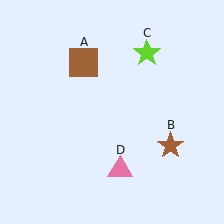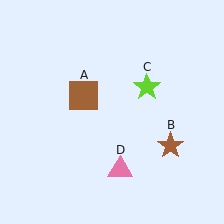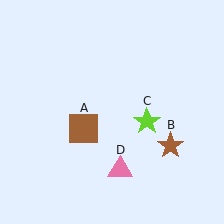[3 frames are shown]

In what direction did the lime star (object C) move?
The lime star (object C) moved down.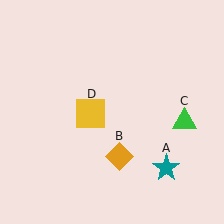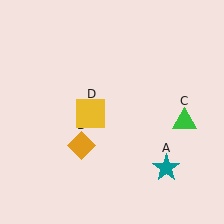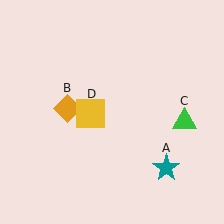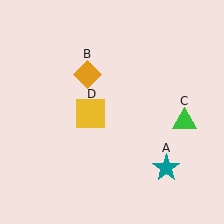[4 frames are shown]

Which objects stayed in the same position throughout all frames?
Teal star (object A) and green triangle (object C) and yellow square (object D) remained stationary.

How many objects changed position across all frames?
1 object changed position: orange diamond (object B).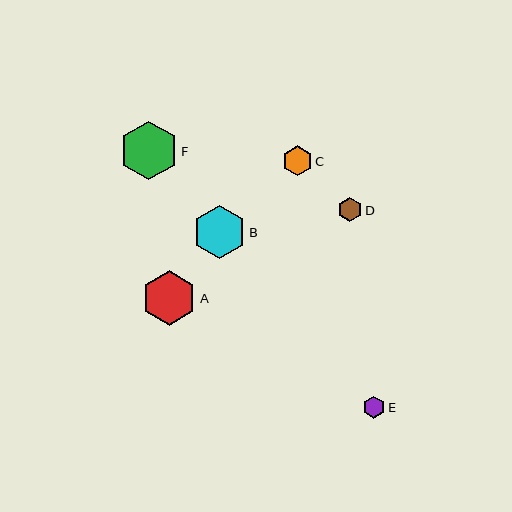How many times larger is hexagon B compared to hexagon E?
Hexagon B is approximately 2.4 times the size of hexagon E.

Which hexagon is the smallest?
Hexagon E is the smallest with a size of approximately 22 pixels.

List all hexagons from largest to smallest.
From largest to smallest: F, A, B, C, D, E.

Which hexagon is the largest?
Hexagon F is the largest with a size of approximately 59 pixels.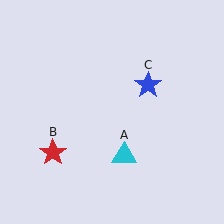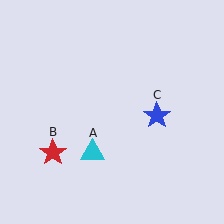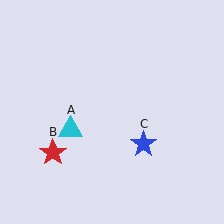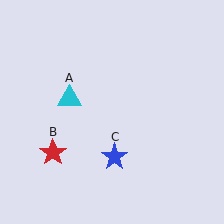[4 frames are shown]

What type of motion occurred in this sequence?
The cyan triangle (object A), blue star (object C) rotated clockwise around the center of the scene.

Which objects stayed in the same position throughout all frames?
Red star (object B) remained stationary.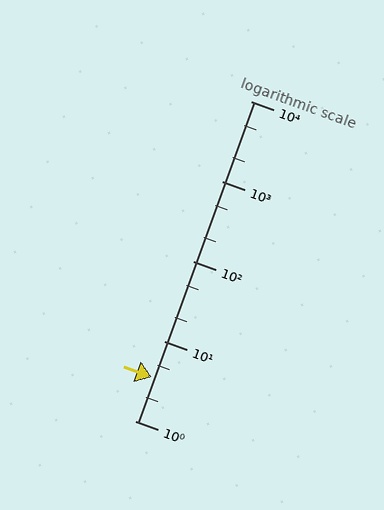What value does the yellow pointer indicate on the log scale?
The pointer indicates approximately 3.5.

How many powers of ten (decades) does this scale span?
The scale spans 4 decades, from 1 to 10000.